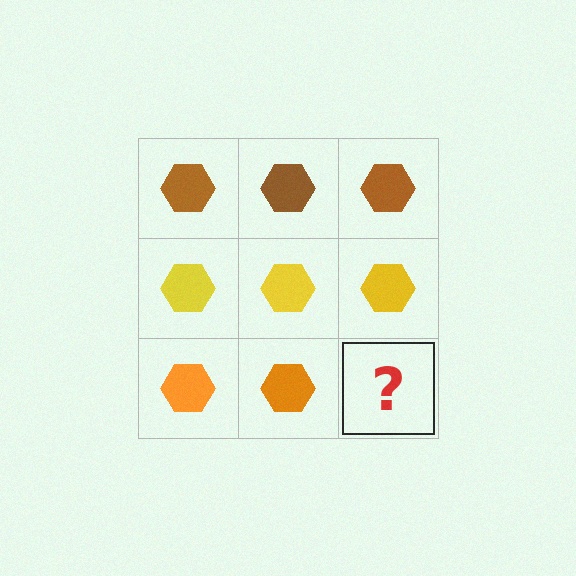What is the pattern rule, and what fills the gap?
The rule is that each row has a consistent color. The gap should be filled with an orange hexagon.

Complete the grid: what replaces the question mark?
The question mark should be replaced with an orange hexagon.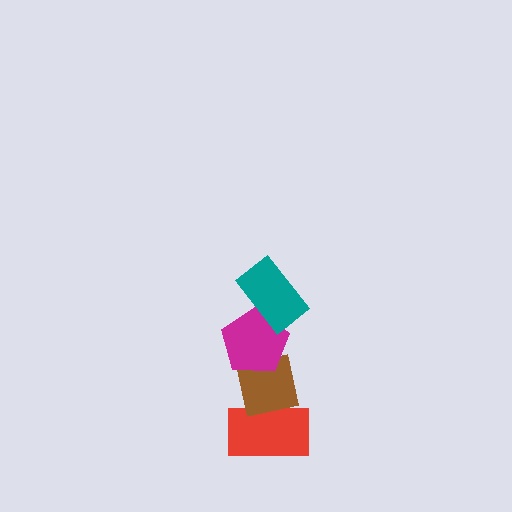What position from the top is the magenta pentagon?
The magenta pentagon is 2nd from the top.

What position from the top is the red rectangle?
The red rectangle is 4th from the top.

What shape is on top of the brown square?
The magenta pentagon is on top of the brown square.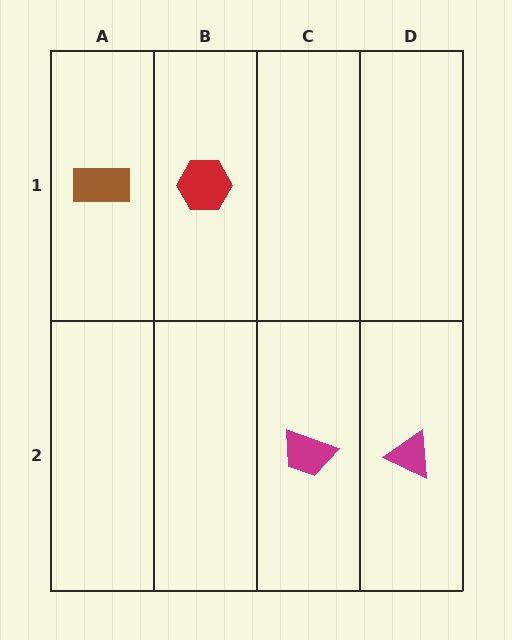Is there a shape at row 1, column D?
No, that cell is empty.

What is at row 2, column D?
A magenta triangle.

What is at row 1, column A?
A brown rectangle.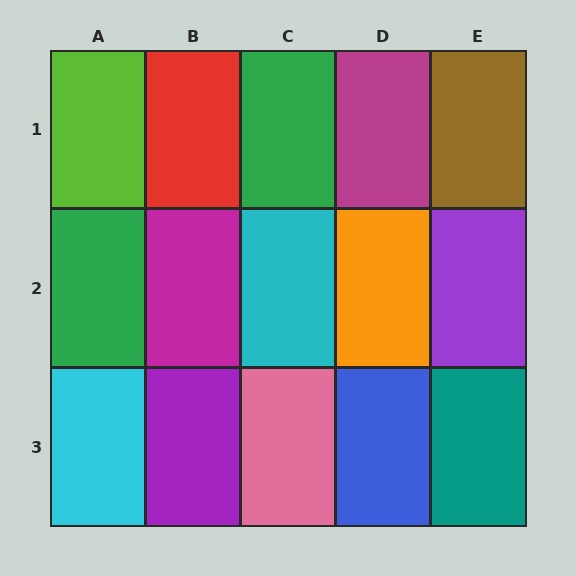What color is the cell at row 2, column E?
Purple.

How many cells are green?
2 cells are green.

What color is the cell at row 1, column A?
Lime.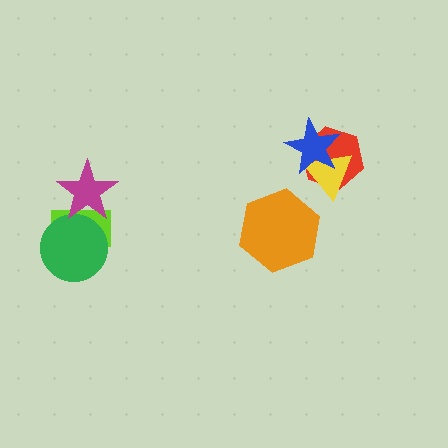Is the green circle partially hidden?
Yes, it is partially covered by another shape.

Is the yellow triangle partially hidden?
Yes, it is partially covered by another shape.